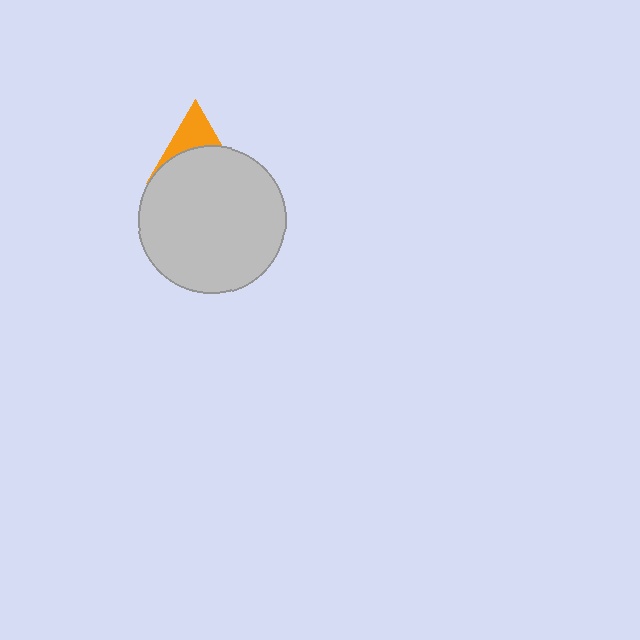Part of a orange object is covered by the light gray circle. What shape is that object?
It is a triangle.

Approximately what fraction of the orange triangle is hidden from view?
Roughly 63% of the orange triangle is hidden behind the light gray circle.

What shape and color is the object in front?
The object in front is a light gray circle.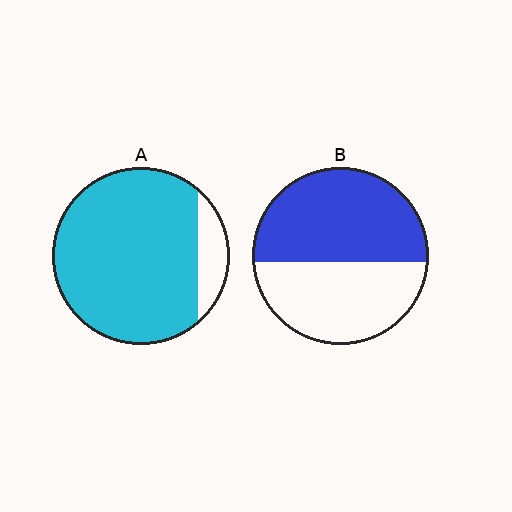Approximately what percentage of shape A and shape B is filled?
A is approximately 90% and B is approximately 55%.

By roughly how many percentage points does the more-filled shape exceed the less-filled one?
By roughly 35 percentage points (A over B).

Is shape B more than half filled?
Yes.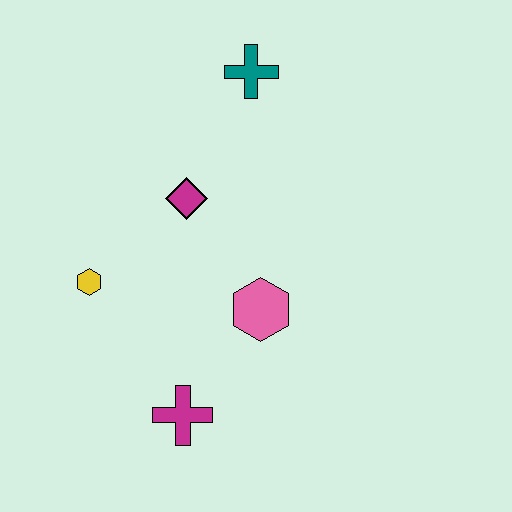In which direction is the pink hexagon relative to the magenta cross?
The pink hexagon is above the magenta cross.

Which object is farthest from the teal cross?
The magenta cross is farthest from the teal cross.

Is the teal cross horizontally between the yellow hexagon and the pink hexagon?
Yes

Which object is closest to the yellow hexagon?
The magenta diamond is closest to the yellow hexagon.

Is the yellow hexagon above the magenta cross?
Yes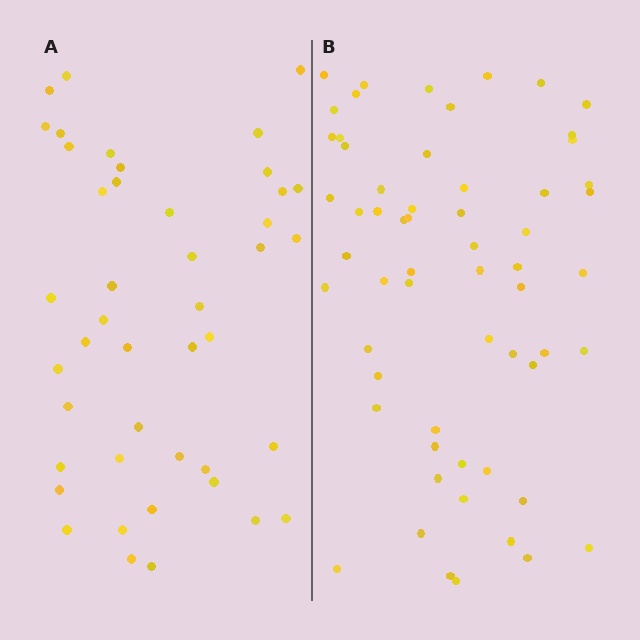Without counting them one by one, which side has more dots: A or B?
Region B (the right region) has more dots.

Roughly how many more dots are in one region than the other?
Region B has approximately 15 more dots than region A.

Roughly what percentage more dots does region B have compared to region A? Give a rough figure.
About 35% more.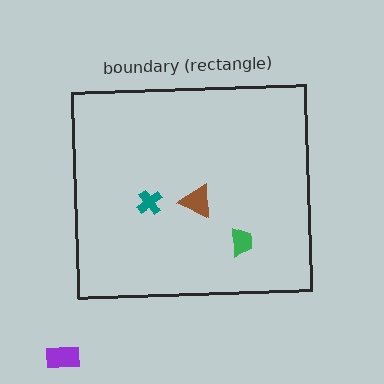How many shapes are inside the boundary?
3 inside, 1 outside.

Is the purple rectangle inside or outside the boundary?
Outside.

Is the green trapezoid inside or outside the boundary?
Inside.